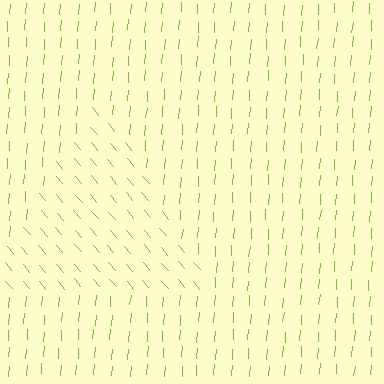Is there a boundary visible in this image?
Yes, there is a texture boundary formed by a change in line orientation.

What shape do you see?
I see a triangle.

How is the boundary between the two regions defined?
The boundary is defined purely by a change in line orientation (approximately 45 degrees difference). All lines are the same color and thickness.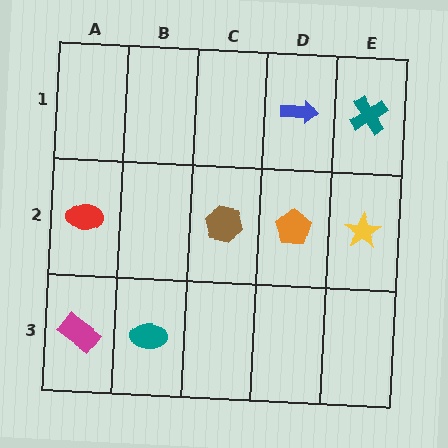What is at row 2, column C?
A brown hexagon.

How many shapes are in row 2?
4 shapes.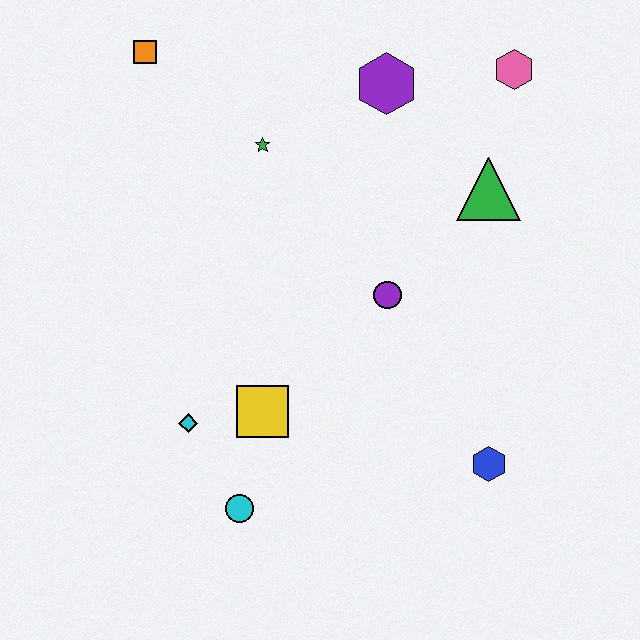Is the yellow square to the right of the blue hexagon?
No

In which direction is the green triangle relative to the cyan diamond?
The green triangle is to the right of the cyan diamond.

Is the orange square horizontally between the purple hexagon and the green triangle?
No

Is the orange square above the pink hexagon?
Yes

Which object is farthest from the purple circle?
The orange square is farthest from the purple circle.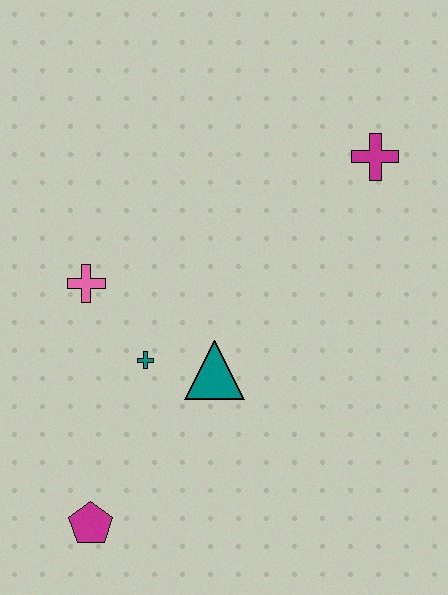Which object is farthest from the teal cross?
The magenta cross is farthest from the teal cross.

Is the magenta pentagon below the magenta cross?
Yes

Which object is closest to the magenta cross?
The teal triangle is closest to the magenta cross.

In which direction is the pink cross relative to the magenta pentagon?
The pink cross is above the magenta pentagon.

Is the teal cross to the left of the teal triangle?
Yes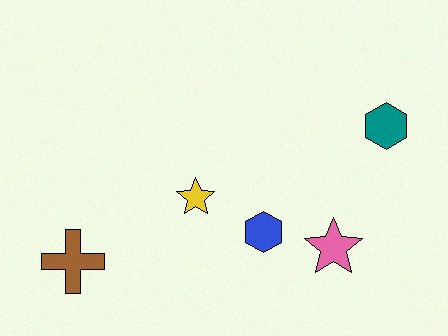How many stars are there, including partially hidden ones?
There are 2 stars.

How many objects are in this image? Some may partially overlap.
There are 5 objects.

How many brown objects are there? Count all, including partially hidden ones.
There is 1 brown object.